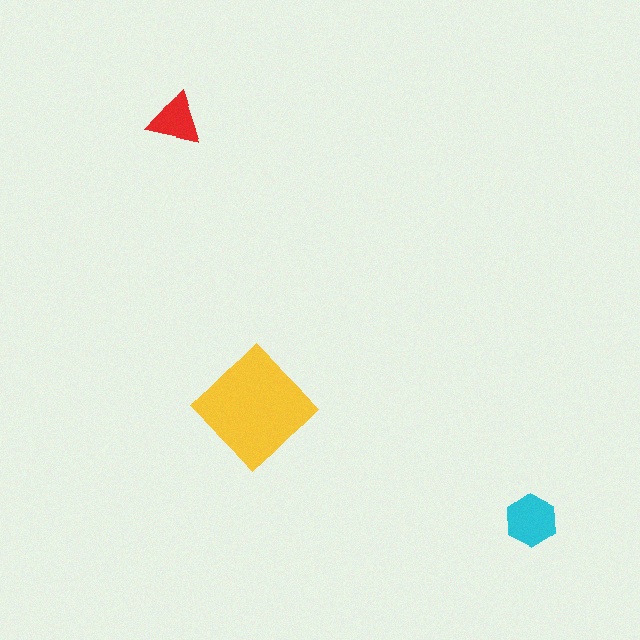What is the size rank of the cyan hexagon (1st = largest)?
2nd.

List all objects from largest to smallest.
The yellow diamond, the cyan hexagon, the red triangle.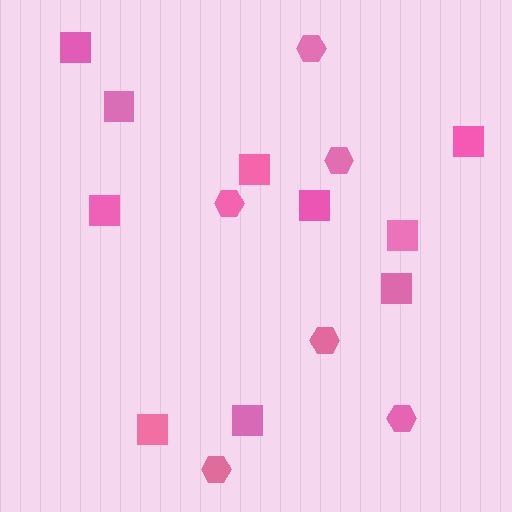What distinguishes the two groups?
There are 2 groups: one group of squares (10) and one group of hexagons (6).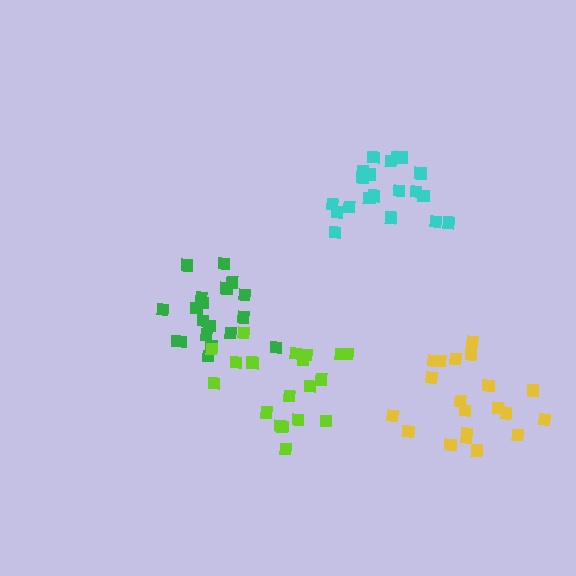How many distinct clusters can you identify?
There are 4 distinct clusters.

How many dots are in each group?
Group 1: 19 dots, Group 2: 19 dots, Group 3: 20 dots, Group 4: 20 dots (78 total).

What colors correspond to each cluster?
The clusters are colored: green, lime, cyan, yellow.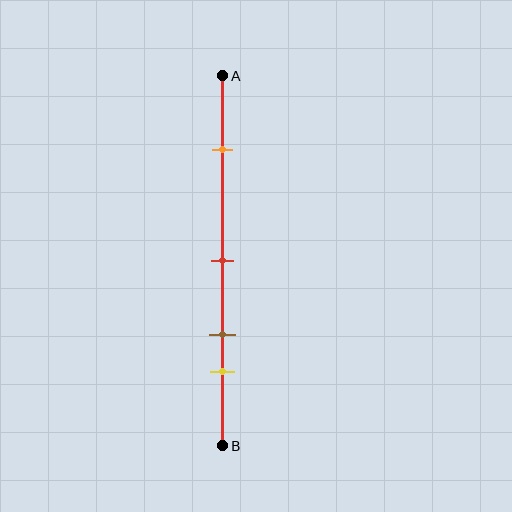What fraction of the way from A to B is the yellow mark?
The yellow mark is approximately 80% (0.8) of the way from A to B.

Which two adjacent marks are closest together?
The brown and yellow marks are the closest adjacent pair.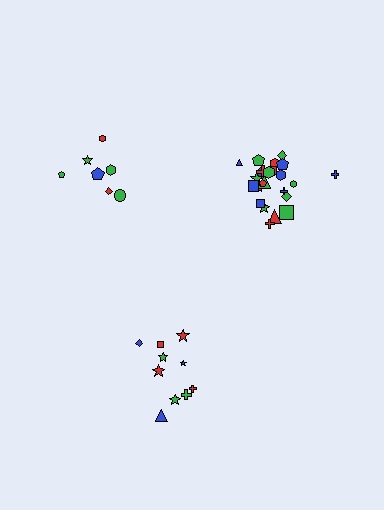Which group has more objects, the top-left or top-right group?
The top-right group.